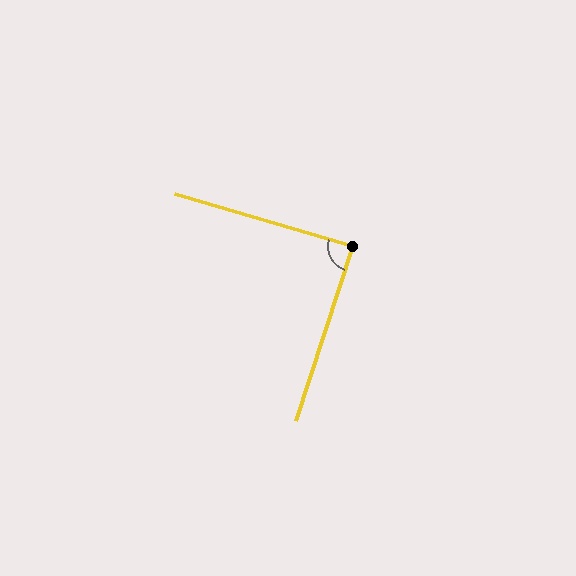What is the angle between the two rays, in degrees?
Approximately 88 degrees.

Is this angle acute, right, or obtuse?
It is approximately a right angle.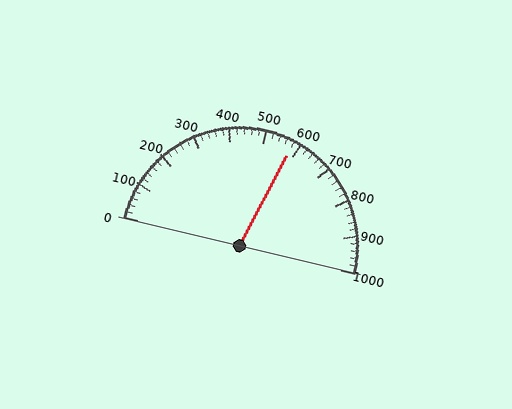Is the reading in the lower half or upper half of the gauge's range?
The reading is in the upper half of the range (0 to 1000).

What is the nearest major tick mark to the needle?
The nearest major tick mark is 600.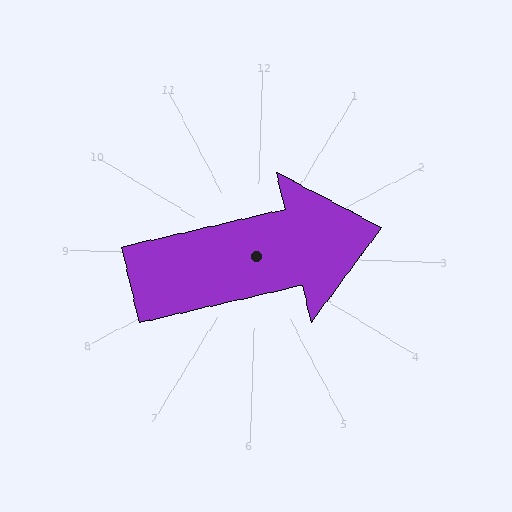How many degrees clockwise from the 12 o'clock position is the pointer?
Approximately 75 degrees.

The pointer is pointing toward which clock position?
Roughly 3 o'clock.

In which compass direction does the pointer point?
East.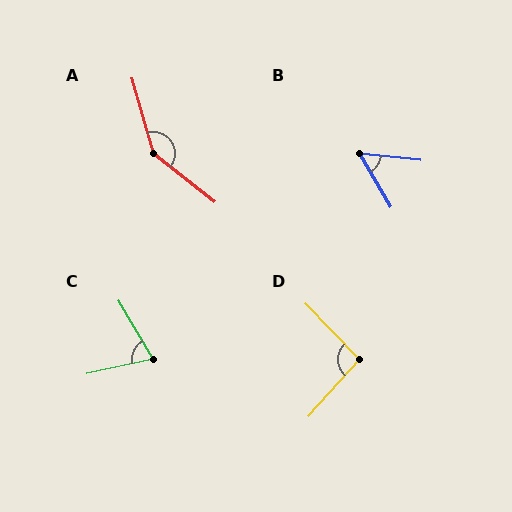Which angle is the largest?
A, at approximately 144 degrees.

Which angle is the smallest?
B, at approximately 53 degrees.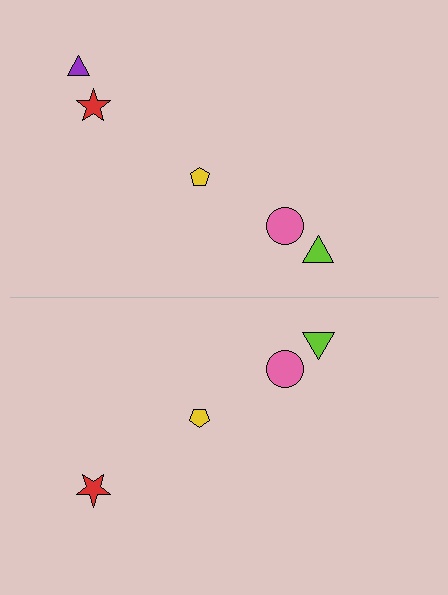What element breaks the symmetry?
A purple triangle is missing from the bottom side.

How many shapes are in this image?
There are 9 shapes in this image.